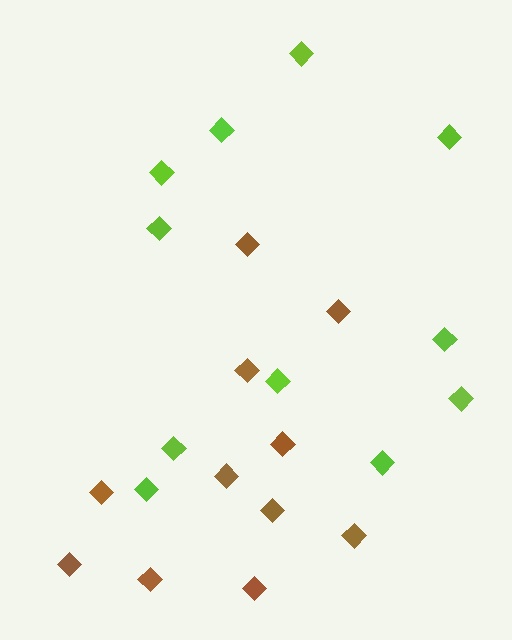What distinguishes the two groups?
There are 2 groups: one group of lime diamonds (11) and one group of brown diamonds (11).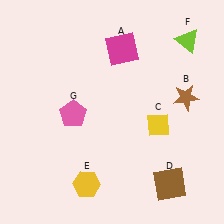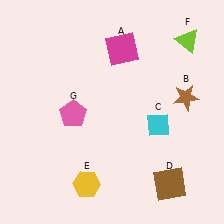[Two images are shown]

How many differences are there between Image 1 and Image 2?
There is 1 difference between the two images.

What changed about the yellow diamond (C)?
In Image 1, C is yellow. In Image 2, it changed to cyan.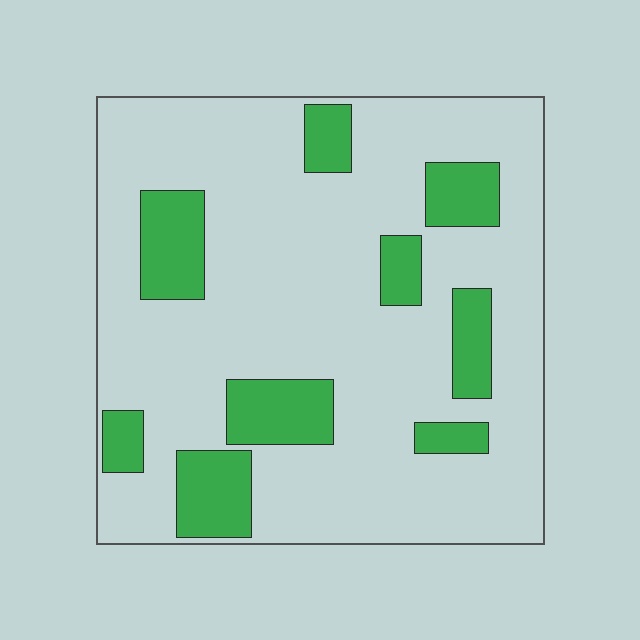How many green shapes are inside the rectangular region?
9.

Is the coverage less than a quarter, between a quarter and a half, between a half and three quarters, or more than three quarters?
Less than a quarter.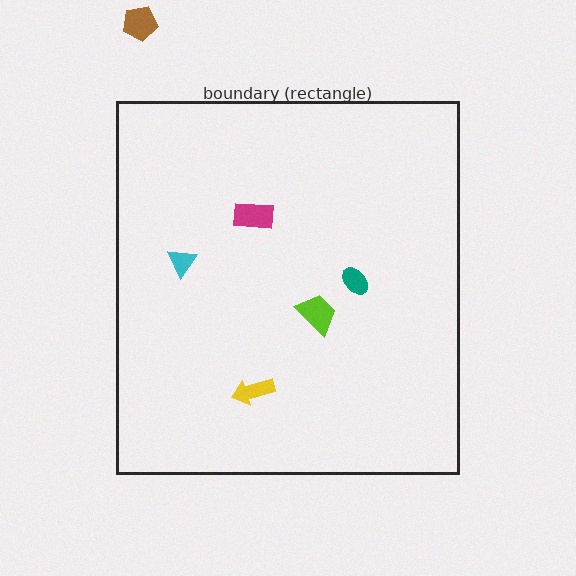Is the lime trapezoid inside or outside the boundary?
Inside.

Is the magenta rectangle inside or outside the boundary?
Inside.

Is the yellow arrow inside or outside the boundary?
Inside.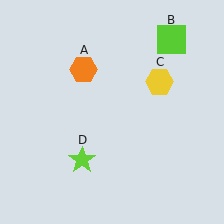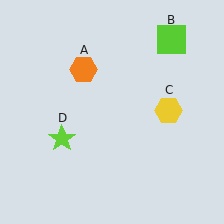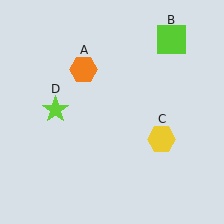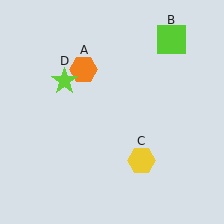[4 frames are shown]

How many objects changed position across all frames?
2 objects changed position: yellow hexagon (object C), lime star (object D).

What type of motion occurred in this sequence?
The yellow hexagon (object C), lime star (object D) rotated clockwise around the center of the scene.